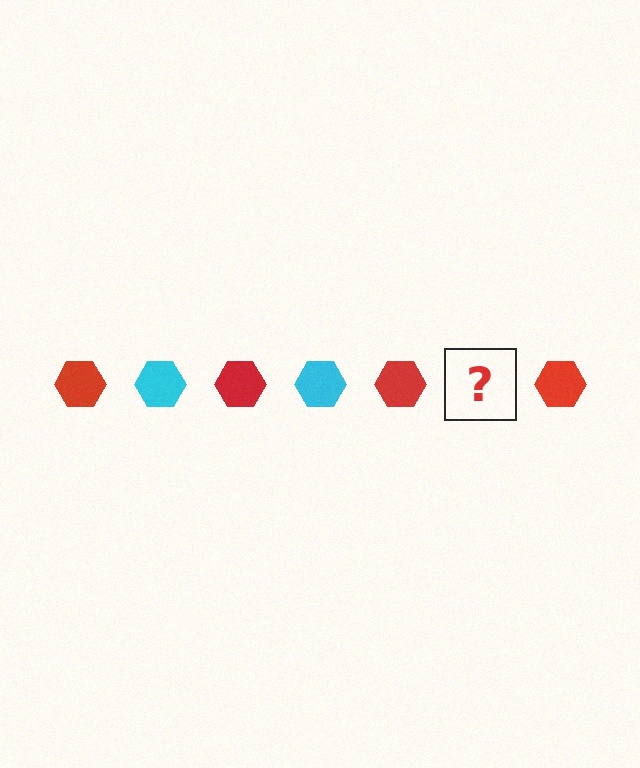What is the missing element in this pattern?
The missing element is a cyan hexagon.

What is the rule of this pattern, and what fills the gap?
The rule is that the pattern cycles through red, cyan hexagons. The gap should be filled with a cyan hexagon.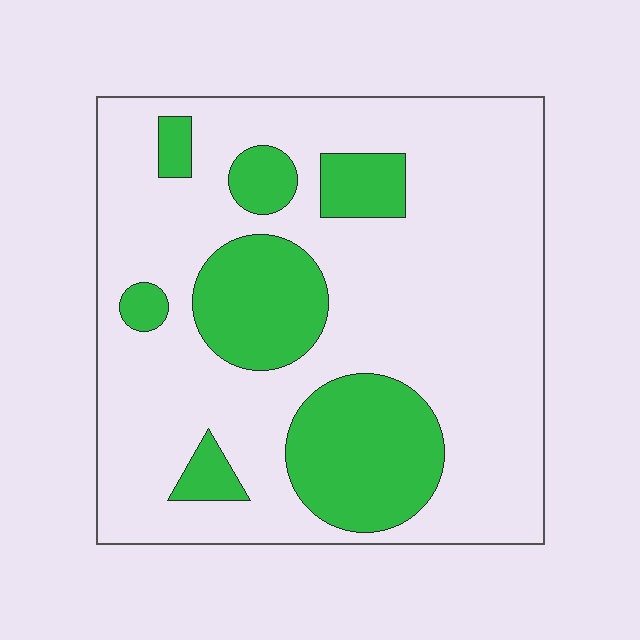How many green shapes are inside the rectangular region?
7.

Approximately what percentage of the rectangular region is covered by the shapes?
Approximately 25%.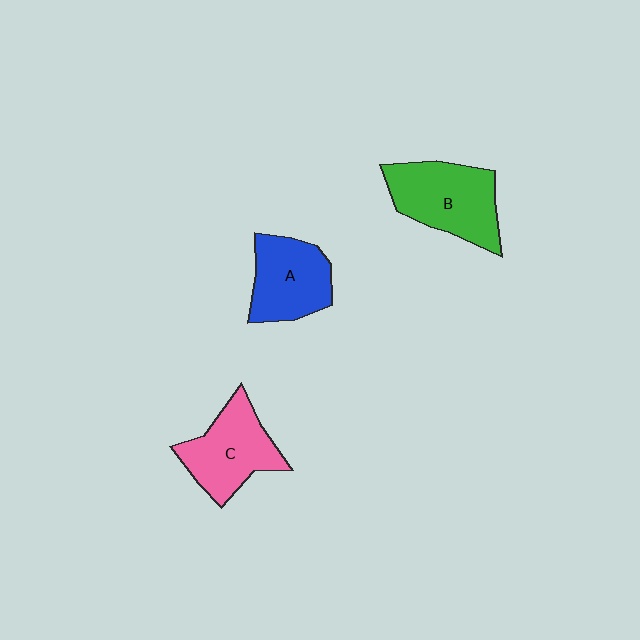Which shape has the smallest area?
Shape A (blue).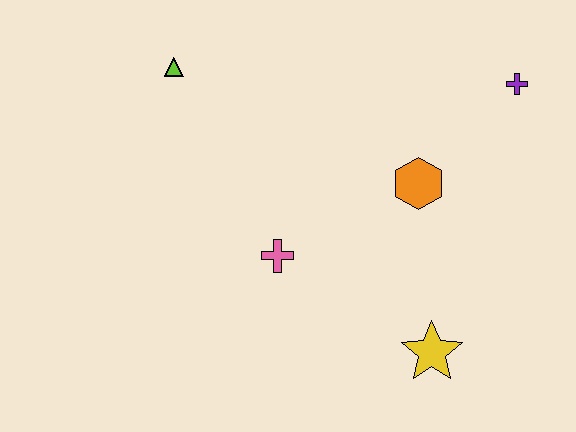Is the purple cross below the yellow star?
No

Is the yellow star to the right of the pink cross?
Yes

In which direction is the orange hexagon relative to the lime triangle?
The orange hexagon is to the right of the lime triangle.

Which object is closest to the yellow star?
The orange hexagon is closest to the yellow star.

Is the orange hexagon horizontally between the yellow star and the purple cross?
No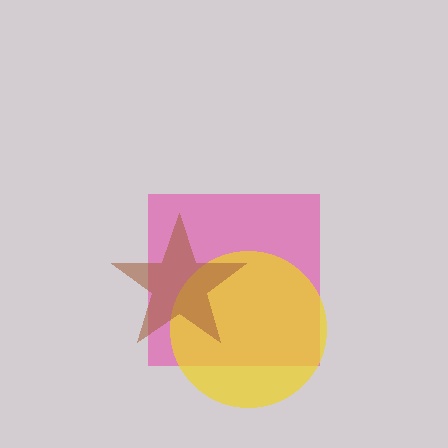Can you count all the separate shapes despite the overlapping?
Yes, there are 3 separate shapes.